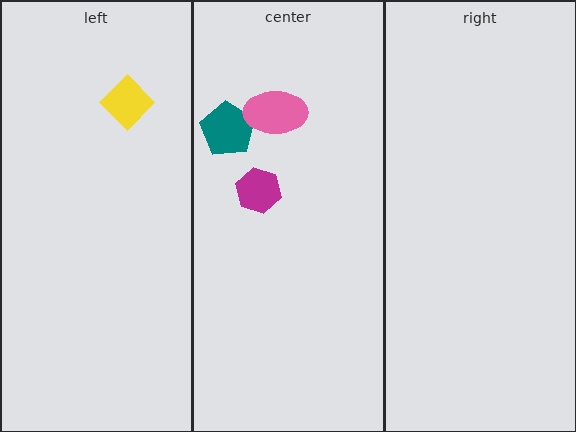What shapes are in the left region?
The yellow diamond.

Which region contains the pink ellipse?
The center region.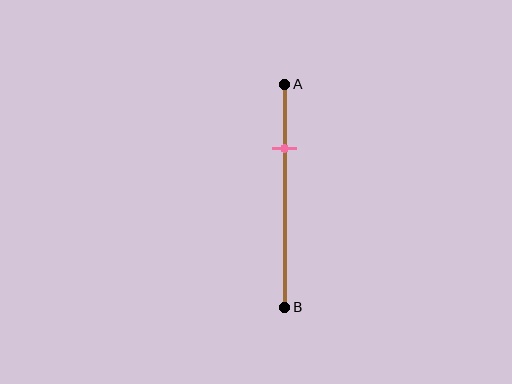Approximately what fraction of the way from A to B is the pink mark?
The pink mark is approximately 30% of the way from A to B.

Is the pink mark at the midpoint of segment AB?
No, the mark is at about 30% from A, not at the 50% midpoint.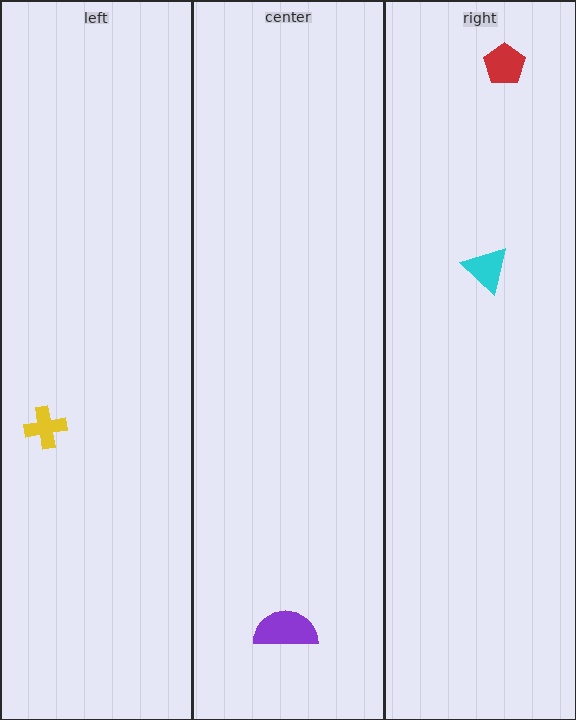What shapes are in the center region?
The purple semicircle.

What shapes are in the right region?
The red pentagon, the cyan triangle.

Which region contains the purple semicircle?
The center region.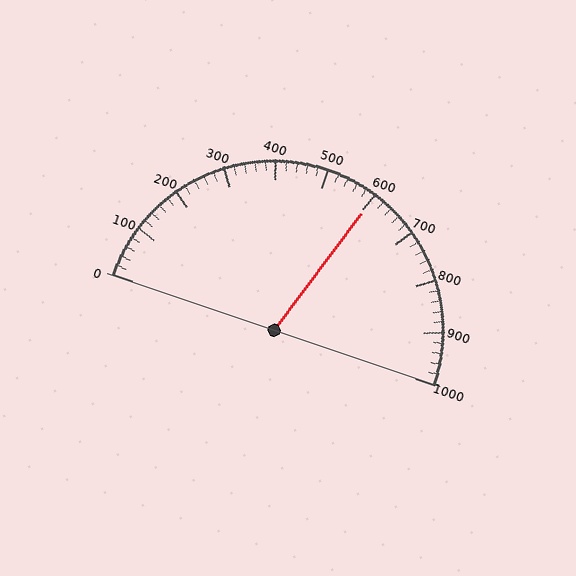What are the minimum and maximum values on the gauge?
The gauge ranges from 0 to 1000.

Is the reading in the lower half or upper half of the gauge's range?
The reading is in the upper half of the range (0 to 1000).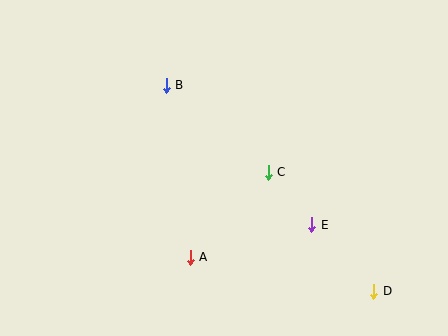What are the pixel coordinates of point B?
Point B is at (166, 85).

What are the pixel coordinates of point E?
Point E is at (312, 225).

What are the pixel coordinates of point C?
Point C is at (268, 172).